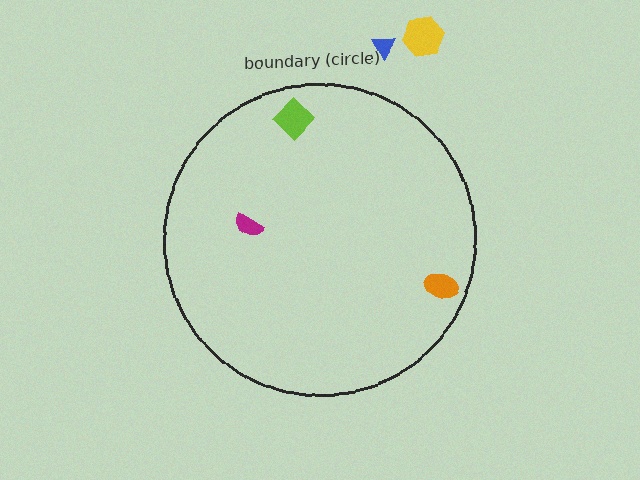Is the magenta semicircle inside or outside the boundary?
Inside.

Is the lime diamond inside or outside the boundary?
Inside.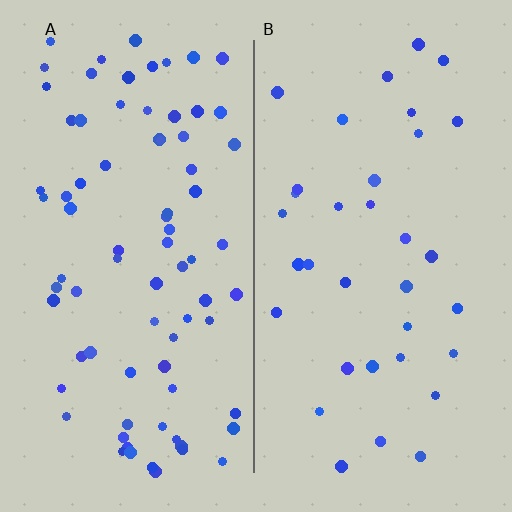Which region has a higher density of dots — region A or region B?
A (the left).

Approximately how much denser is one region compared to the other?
Approximately 2.3× — region A over region B.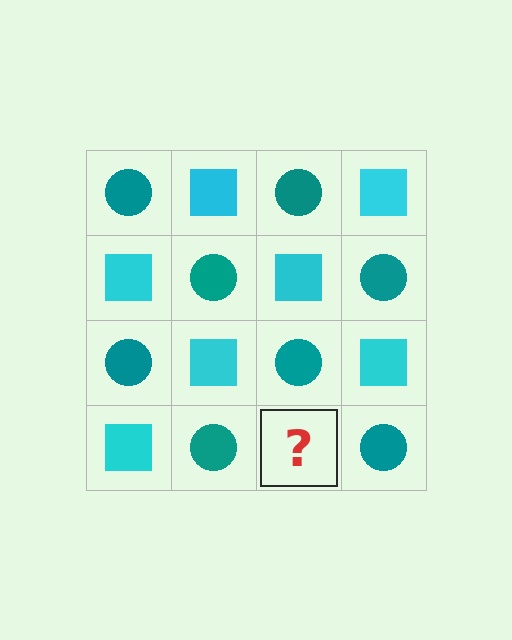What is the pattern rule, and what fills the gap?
The rule is that it alternates teal circle and cyan square in a checkerboard pattern. The gap should be filled with a cyan square.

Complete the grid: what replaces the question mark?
The question mark should be replaced with a cyan square.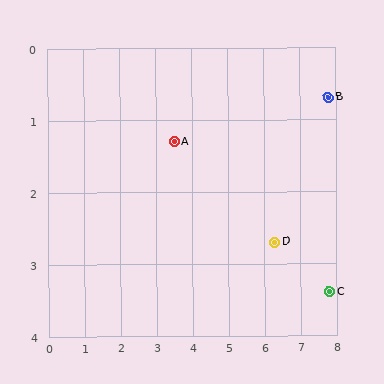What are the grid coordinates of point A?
Point A is at approximately (3.5, 1.3).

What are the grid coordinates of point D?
Point D is at approximately (6.3, 2.7).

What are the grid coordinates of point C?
Point C is at approximately (7.8, 3.4).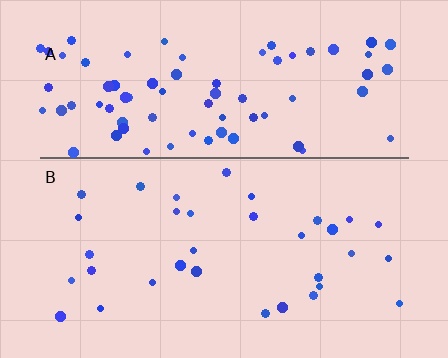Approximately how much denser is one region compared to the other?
Approximately 2.4× — region A over region B.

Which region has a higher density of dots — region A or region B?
A (the top).